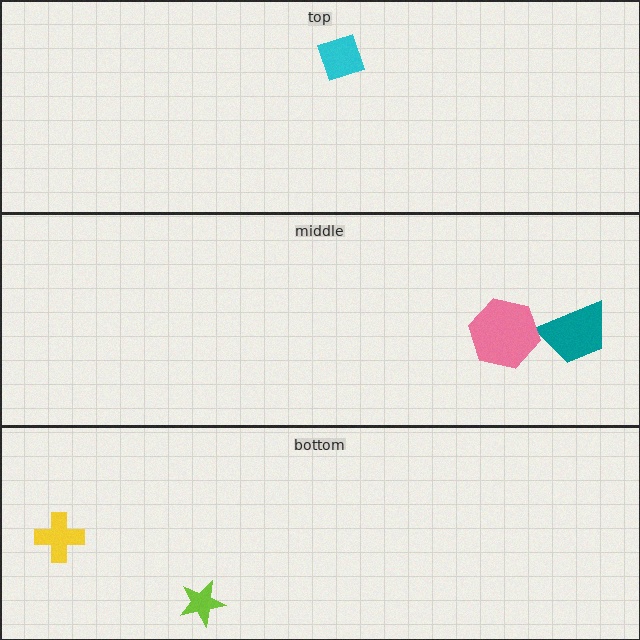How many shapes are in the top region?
1.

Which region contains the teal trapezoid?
The middle region.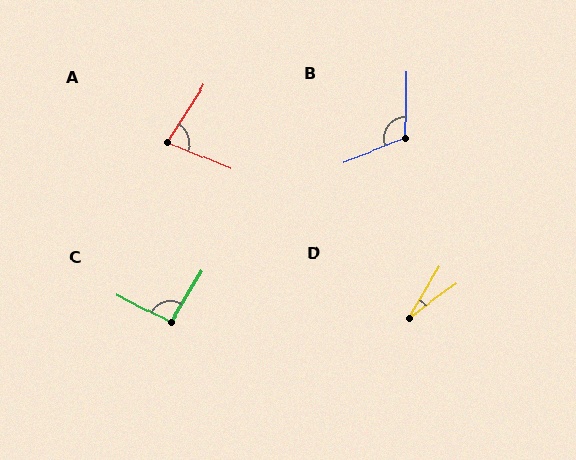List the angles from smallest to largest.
D (23°), A (80°), C (93°), B (112°).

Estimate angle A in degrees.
Approximately 80 degrees.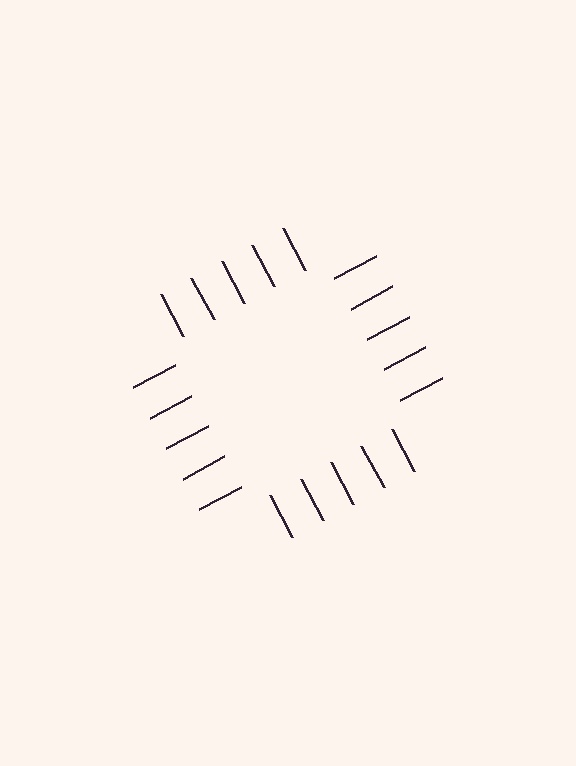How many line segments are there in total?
20 — 5 along each of the 4 edges.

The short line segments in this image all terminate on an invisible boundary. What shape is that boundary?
An illusory square — the line segments terminate on its edges but no continuous stroke is drawn.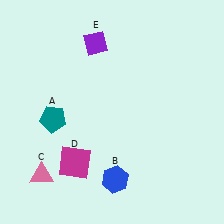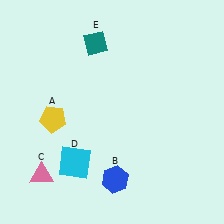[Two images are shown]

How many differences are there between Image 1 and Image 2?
There are 3 differences between the two images.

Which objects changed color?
A changed from teal to yellow. D changed from magenta to cyan. E changed from purple to teal.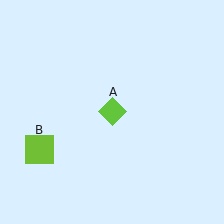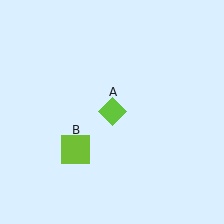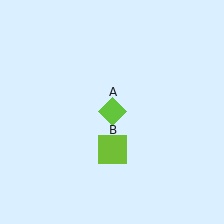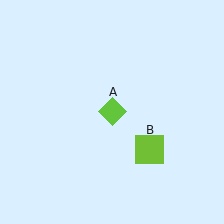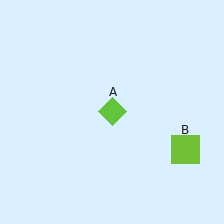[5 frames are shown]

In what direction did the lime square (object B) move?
The lime square (object B) moved right.